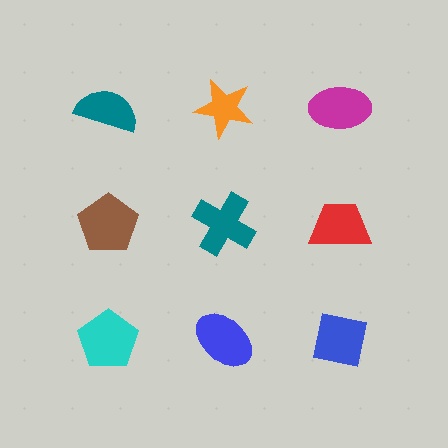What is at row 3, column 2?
A blue ellipse.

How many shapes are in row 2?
3 shapes.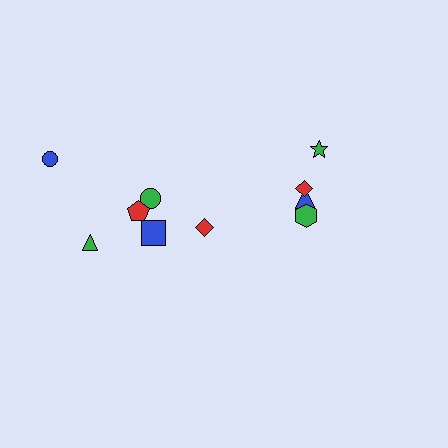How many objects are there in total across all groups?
There are 10 objects.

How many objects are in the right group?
There are 4 objects.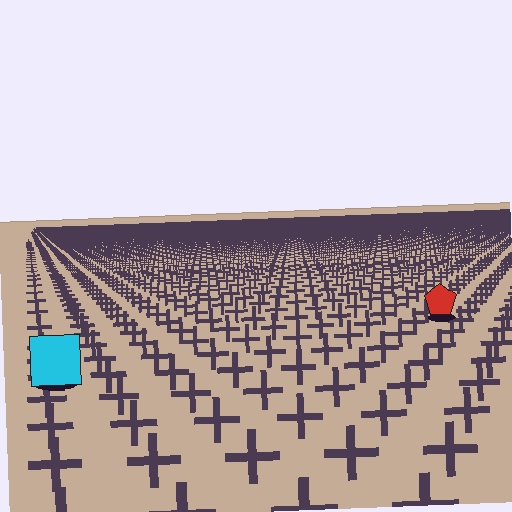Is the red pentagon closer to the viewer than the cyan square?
No. The cyan square is closer — you can tell from the texture gradient: the ground texture is coarser near it.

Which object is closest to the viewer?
The cyan square is closest. The texture marks near it are larger and more spread out.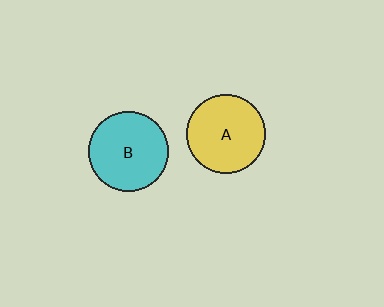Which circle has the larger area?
Circle B (cyan).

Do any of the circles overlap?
No, none of the circles overlap.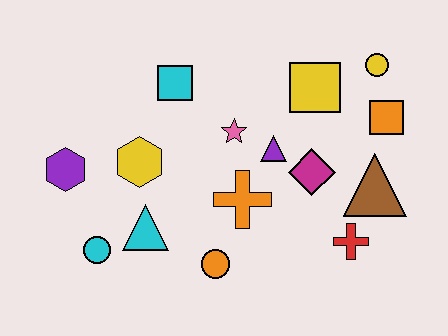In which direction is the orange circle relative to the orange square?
The orange circle is to the left of the orange square.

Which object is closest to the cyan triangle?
The cyan circle is closest to the cyan triangle.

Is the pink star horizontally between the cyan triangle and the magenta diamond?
Yes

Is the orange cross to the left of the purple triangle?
Yes